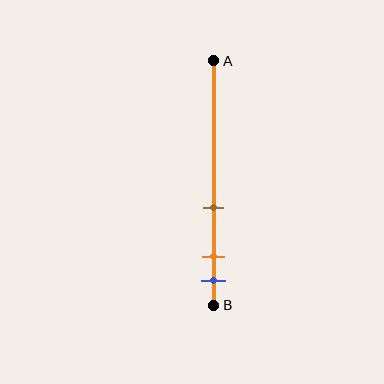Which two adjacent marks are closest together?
The orange and blue marks are the closest adjacent pair.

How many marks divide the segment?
There are 3 marks dividing the segment.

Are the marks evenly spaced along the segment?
No, the marks are not evenly spaced.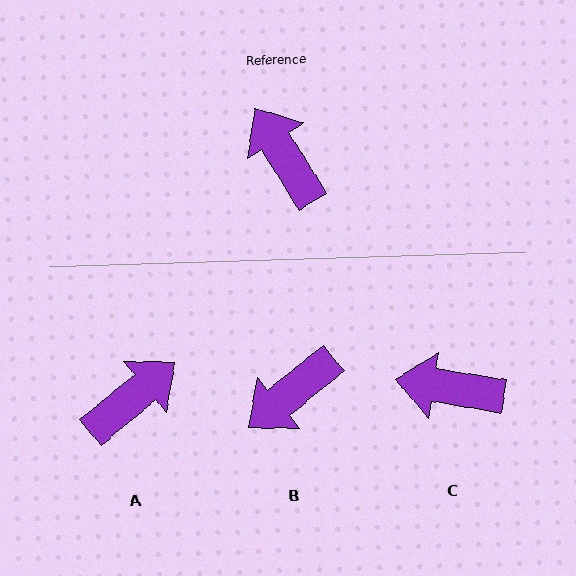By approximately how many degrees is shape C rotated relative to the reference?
Approximately 49 degrees counter-clockwise.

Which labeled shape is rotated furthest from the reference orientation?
B, about 98 degrees away.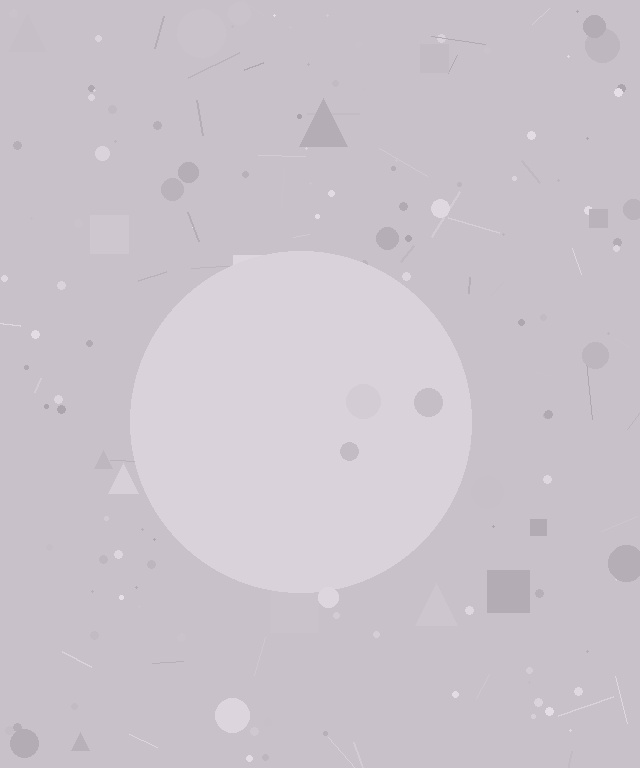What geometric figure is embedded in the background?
A circle is embedded in the background.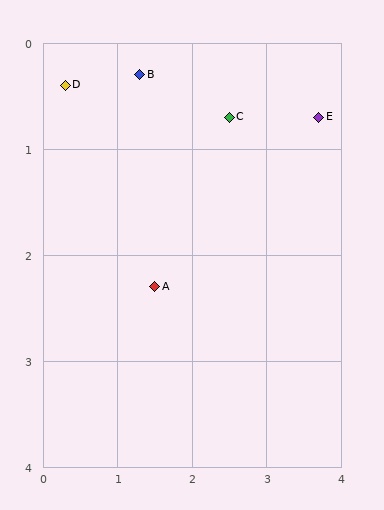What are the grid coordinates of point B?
Point B is at approximately (1.3, 0.3).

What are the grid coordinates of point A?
Point A is at approximately (1.5, 2.3).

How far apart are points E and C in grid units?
Points E and C are about 1.2 grid units apart.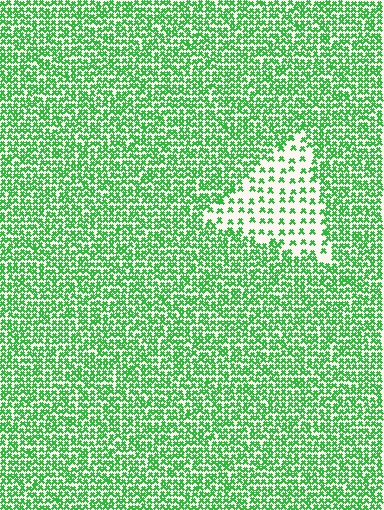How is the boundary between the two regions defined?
The boundary is defined by a change in element density (approximately 2.6x ratio). All elements are the same color, size, and shape.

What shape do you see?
I see a triangle.